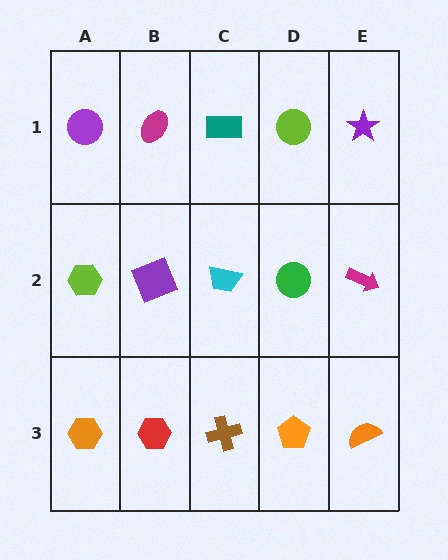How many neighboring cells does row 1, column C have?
3.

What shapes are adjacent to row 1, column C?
A cyan trapezoid (row 2, column C), a magenta ellipse (row 1, column B), a lime circle (row 1, column D).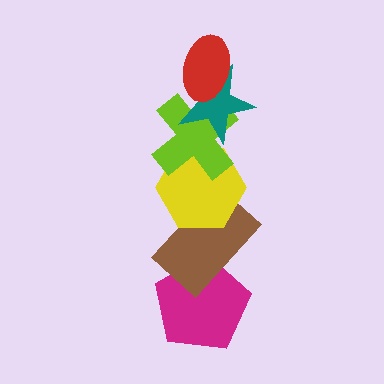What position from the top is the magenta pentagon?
The magenta pentagon is 6th from the top.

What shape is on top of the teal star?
The red ellipse is on top of the teal star.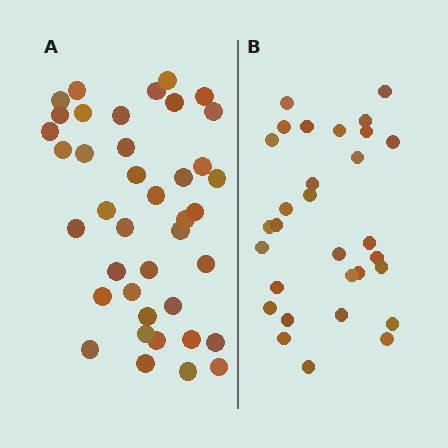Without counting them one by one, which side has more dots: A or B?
Region A (the left region) has more dots.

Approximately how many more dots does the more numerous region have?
Region A has roughly 10 or so more dots than region B.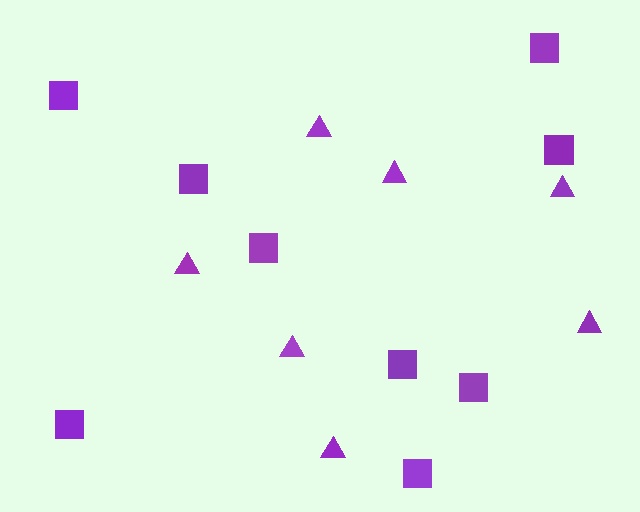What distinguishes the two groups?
There are 2 groups: one group of squares (9) and one group of triangles (7).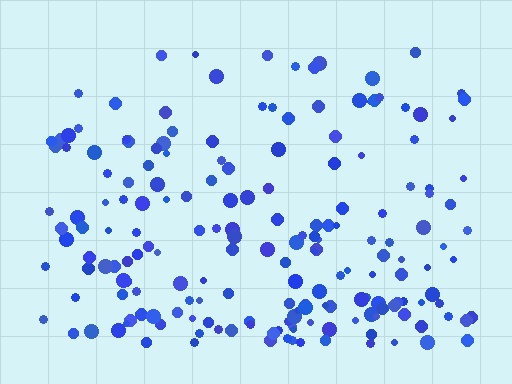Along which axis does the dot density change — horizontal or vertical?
Vertical.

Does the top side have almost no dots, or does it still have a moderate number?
Still a moderate number, just noticeably fewer than the bottom.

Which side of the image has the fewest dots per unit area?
The top.